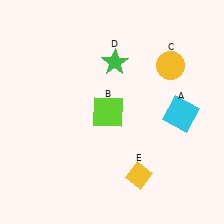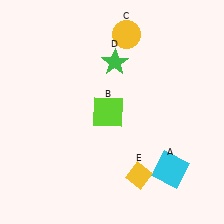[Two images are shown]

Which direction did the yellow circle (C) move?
The yellow circle (C) moved left.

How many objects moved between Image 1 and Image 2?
2 objects moved between the two images.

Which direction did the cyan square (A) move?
The cyan square (A) moved down.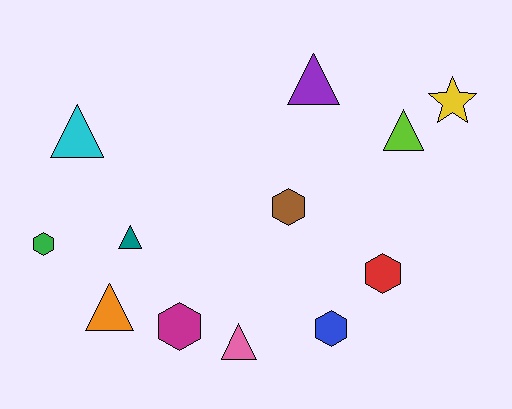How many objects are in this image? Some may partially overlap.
There are 12 objects.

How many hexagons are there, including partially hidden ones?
There are 5 hexagons.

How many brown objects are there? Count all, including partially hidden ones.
There is 1 brown object.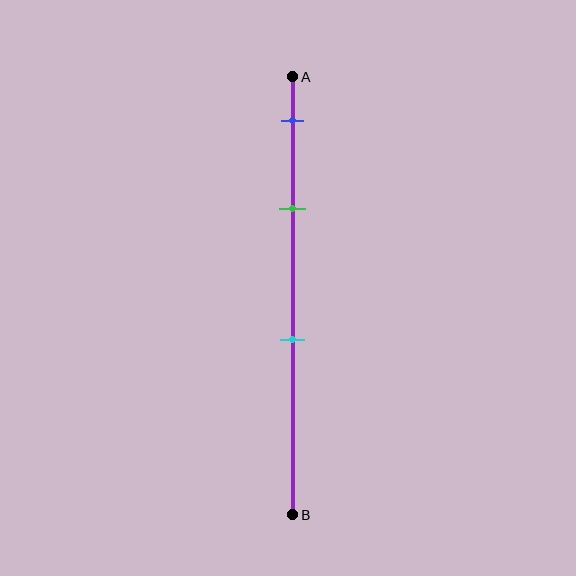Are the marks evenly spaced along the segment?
No, the marks are not evenly spaced.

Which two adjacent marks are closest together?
The blue and green marks are the closest adjacent pair.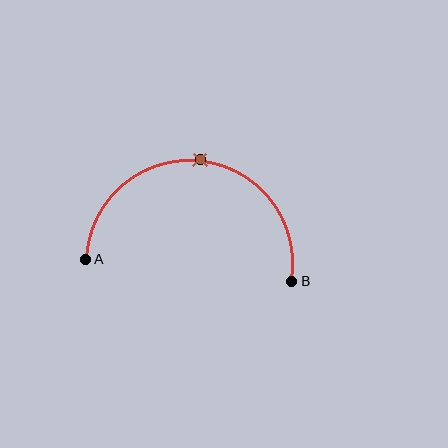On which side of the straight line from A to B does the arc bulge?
The arc bulges above the straight line connecting A and B.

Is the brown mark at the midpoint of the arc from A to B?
Yes. The brown mark lies on the arc at equal arc-length from both A and B — it is the arc midpoint.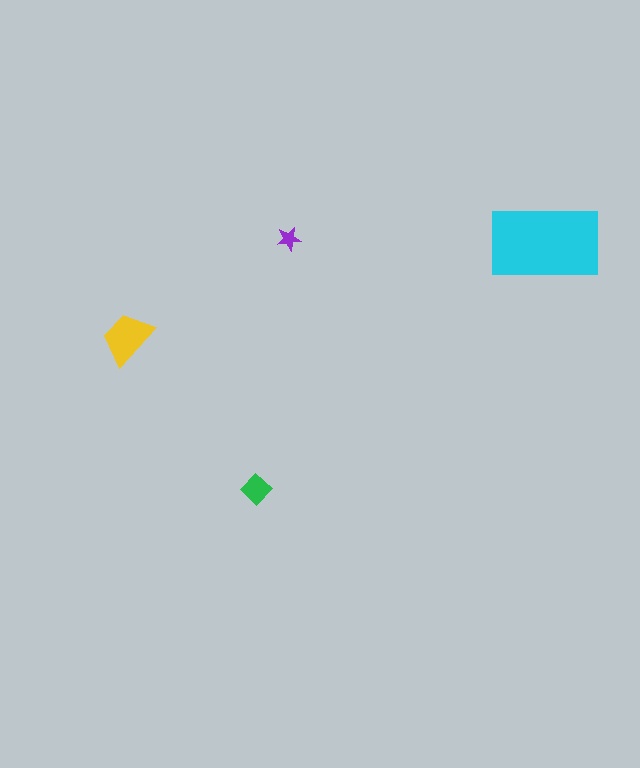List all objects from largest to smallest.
The cyan rectangle, the yellow trapezoid, the green diamond, the purple star.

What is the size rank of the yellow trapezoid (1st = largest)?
2nd.